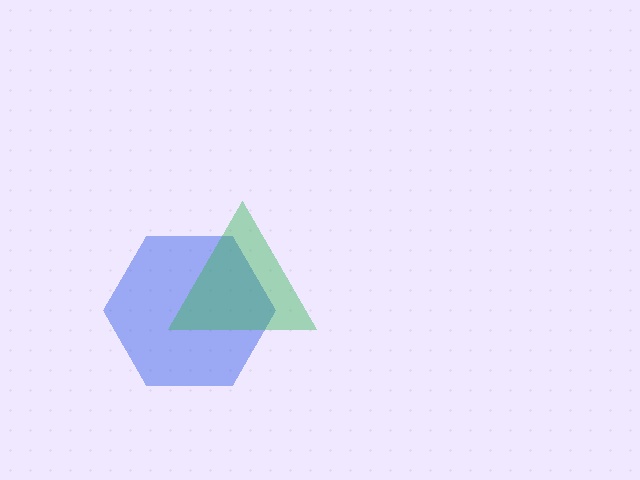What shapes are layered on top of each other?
The layered shapes are: a blue hexagon, a green triangle.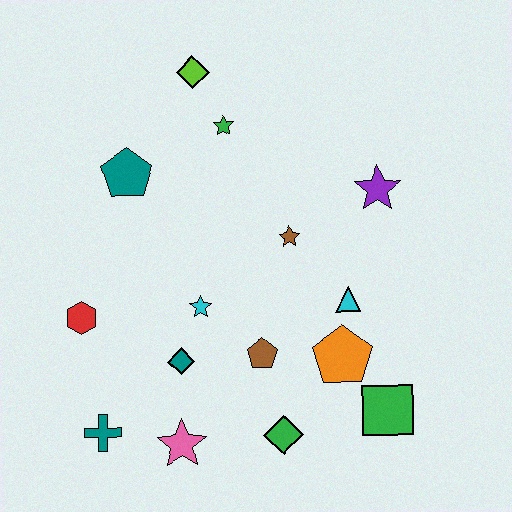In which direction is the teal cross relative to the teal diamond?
The teal cross is to the left of the teal diamond.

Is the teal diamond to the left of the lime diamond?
Yes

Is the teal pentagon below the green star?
Yes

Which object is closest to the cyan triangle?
The orange pentagon is closest to the cyan triangle.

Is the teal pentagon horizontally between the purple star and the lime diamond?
No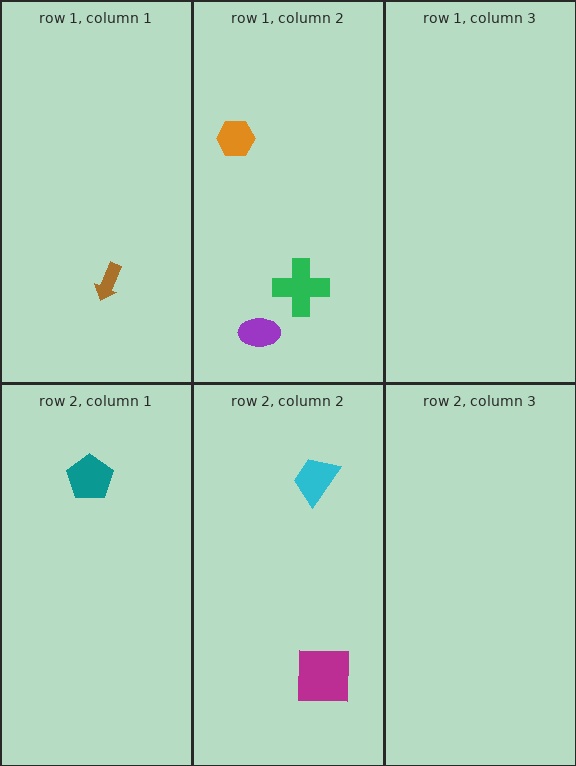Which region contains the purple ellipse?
The row 1, column 2 region.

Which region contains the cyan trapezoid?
The row 2, column 2 region.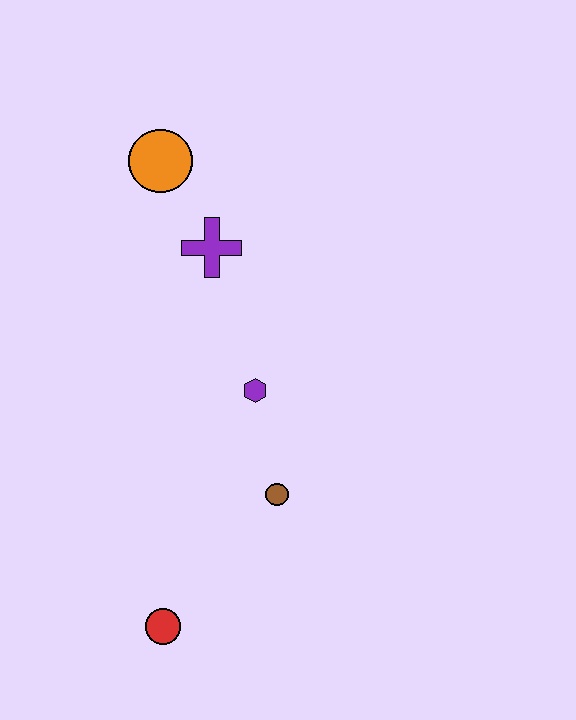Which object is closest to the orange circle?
The purple cross is closest to the orange circle.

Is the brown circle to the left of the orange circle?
No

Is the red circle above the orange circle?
No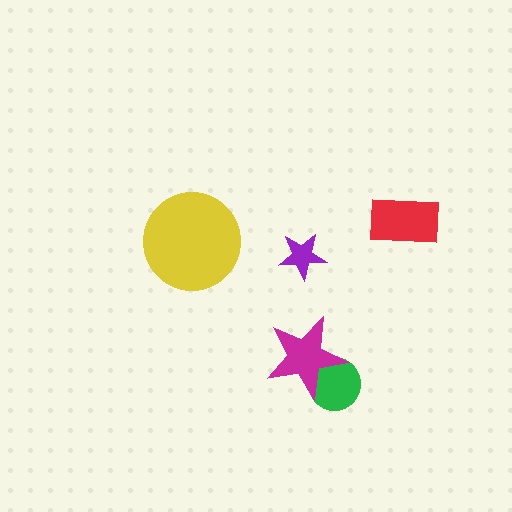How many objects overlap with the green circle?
1 object overlaps with the green circle.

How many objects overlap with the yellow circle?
0 objects overlap with the yellow circle.